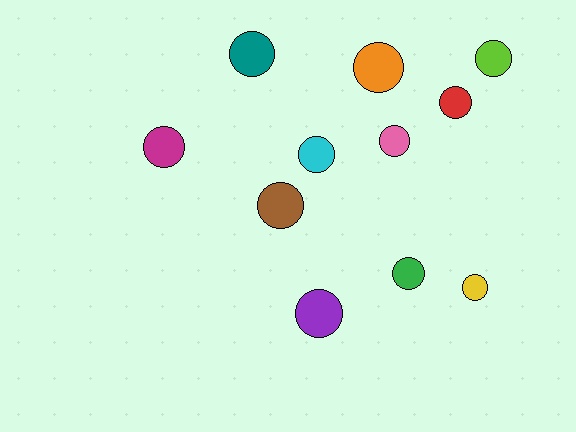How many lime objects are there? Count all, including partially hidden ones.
There is 1 lime object.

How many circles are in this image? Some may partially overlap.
There are 11 circles.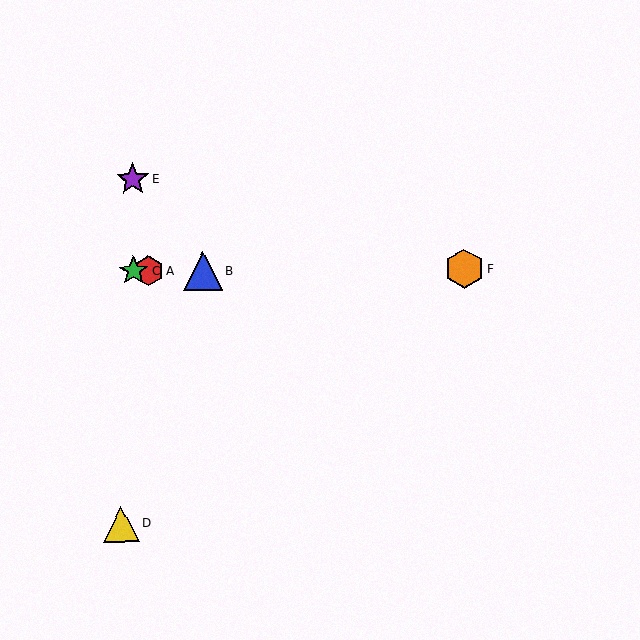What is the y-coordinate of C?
Object C is at y≈271.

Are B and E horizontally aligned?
No, B is at y≈271 and E is at y≈179.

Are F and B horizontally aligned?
Yes, both are at y≈269.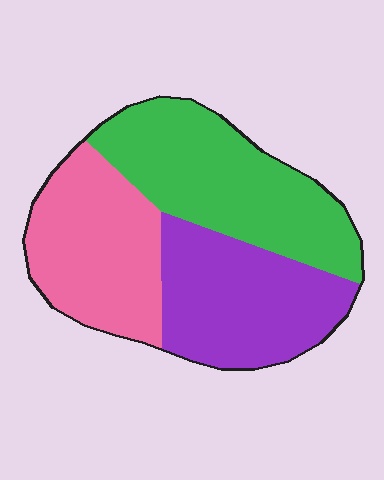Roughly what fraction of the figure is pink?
Pink takes up about one third (1/3) of the figure.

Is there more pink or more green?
Green.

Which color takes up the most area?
Green, at roughly 35%.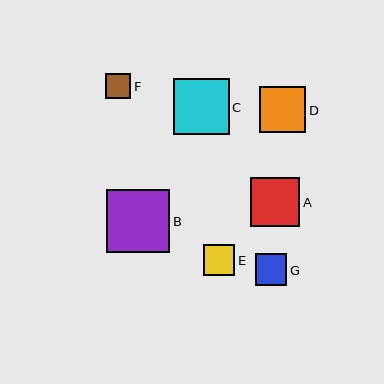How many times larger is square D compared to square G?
Square D is approximately 1.5 times the size of square G.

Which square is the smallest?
Square F is the smallest with a size of approximately 25 pixels.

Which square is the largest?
Square B is the largest with a size of approximately 63 pixels.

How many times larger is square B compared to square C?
Square B is approximately 1.1 times the size of square C.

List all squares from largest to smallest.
From largest to smallest: B, C, A, D, G, E, F.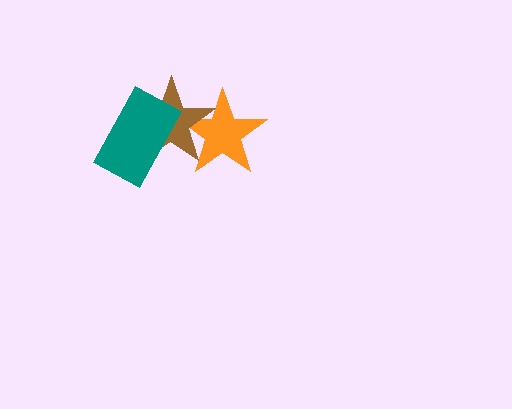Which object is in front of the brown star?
The teal rectangle is in front of the brown star.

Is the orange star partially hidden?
Yes, it is partially covered by another shape.